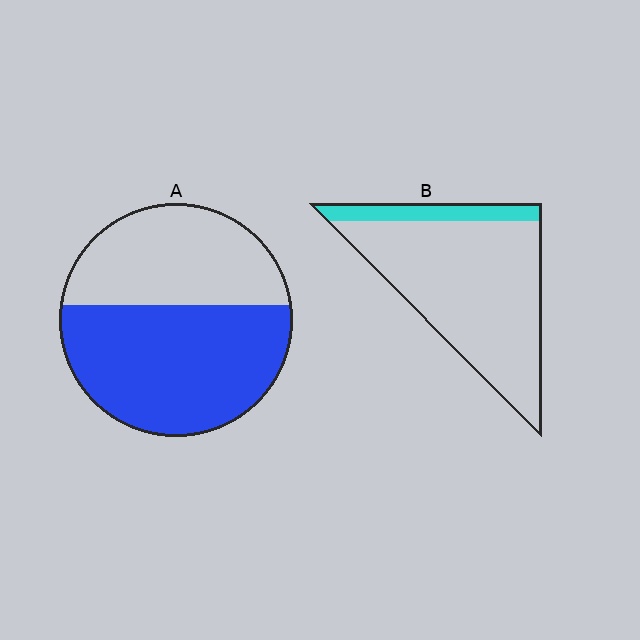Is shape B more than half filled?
No.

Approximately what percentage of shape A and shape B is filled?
A is approximately 60% and B is approximately 15%.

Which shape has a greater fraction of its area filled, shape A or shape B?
Shape A.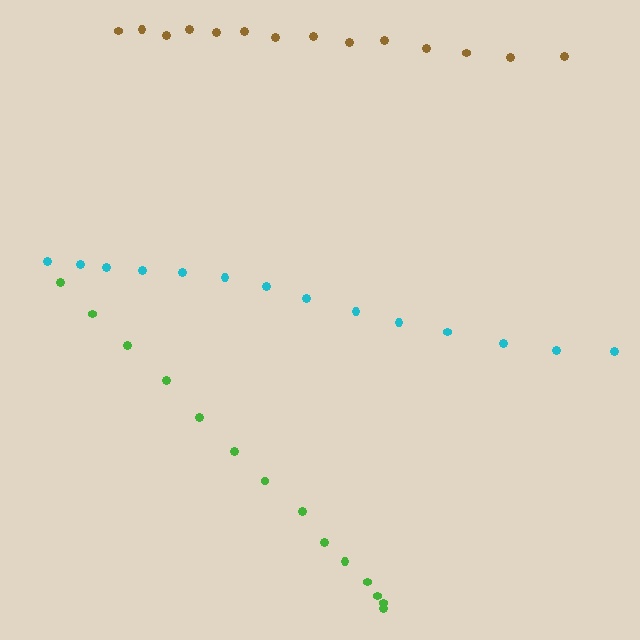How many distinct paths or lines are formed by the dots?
There are 3 distinct paths.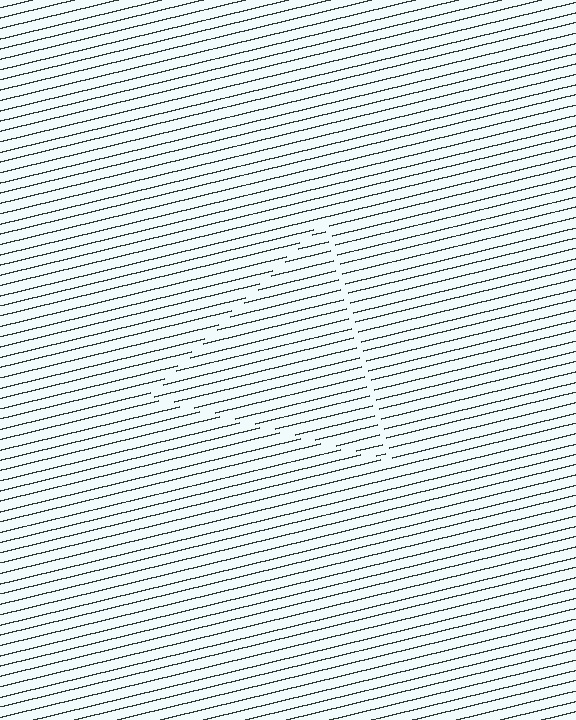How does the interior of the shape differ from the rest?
The interior of the shape contains the same grating, shifted by half a period — the contour is defined by the phase discontinuity where line-ends from the inner and outer gratings abut.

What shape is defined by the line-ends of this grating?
An illusory triangle. The interior of the shape contains the same grating, shifted by half a period — the contour is defined by the phase discontinuity where line-ends from the inner and outer gratings abut.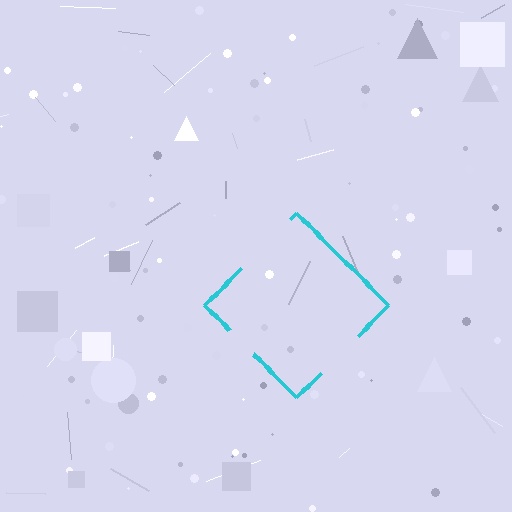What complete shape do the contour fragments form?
The contour fragments form a diamond.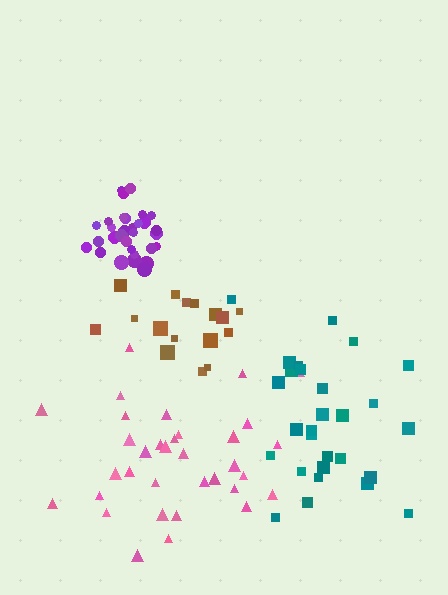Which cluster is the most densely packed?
Purple.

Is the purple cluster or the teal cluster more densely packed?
Purple.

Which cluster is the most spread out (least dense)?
Teal.